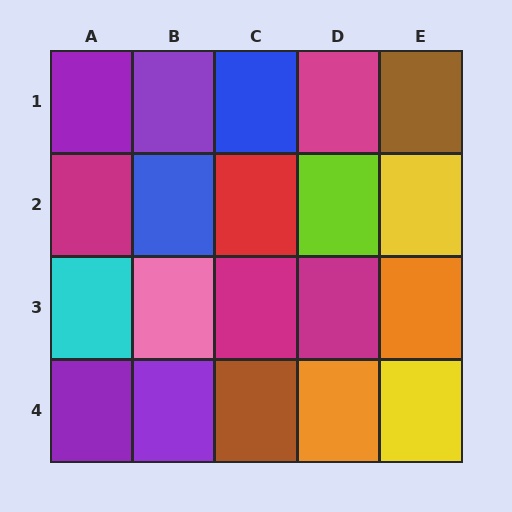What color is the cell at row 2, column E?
Yellow.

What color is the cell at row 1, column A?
Purple.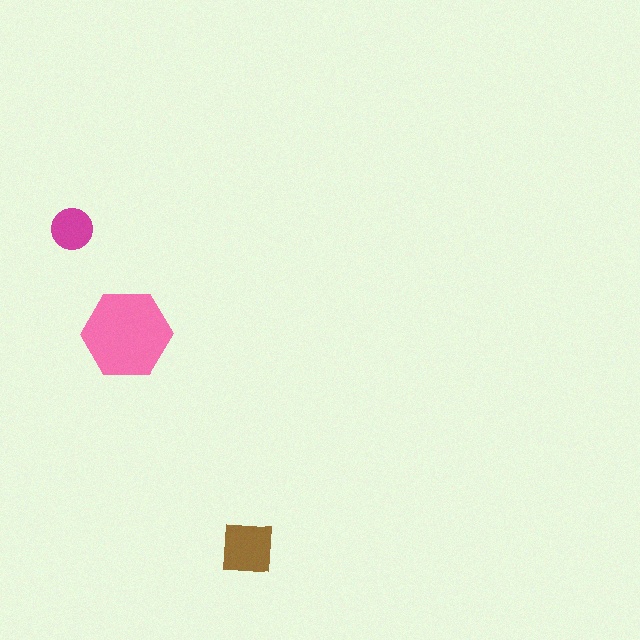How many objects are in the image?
There are 3 objects in the image.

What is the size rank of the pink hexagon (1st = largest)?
1st.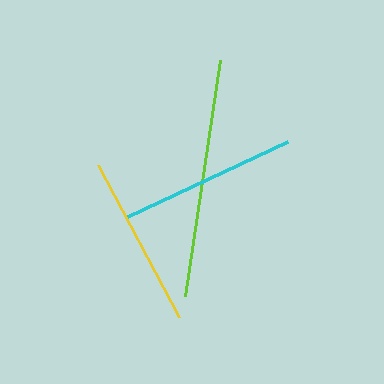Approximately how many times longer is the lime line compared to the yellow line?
The lime line is approximately 1.4 times the length of the yellow line.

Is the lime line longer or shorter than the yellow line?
The lime line is longer than the yellow line.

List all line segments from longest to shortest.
From longest to shortest: lime, cyan, yellow.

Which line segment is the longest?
The lime line is the longest at approximately 240 pixels.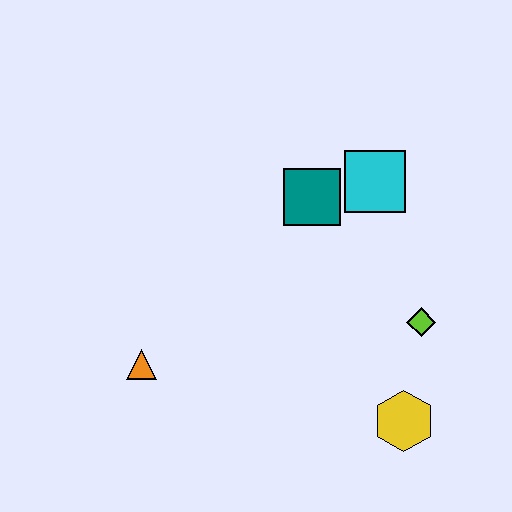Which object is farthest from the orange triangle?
The cyan square is farthest from the orange triangle.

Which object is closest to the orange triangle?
The teal square is closest to the orange triangle.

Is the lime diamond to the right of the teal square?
Yes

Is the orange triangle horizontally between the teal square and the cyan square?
No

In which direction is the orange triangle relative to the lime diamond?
The orange triangle is to the left of the lime diamond.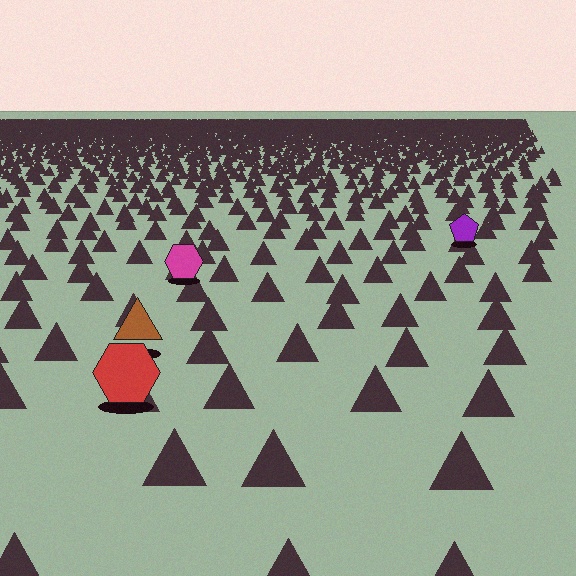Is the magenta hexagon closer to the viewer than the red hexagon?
No. The red hexagon is closer — you can tell from the texture gradient: the ground texture is coarser near it.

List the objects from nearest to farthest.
From nearest to farthest: the red hexagon, the brown triangle, the magenta hexagon, the purple pentagon.